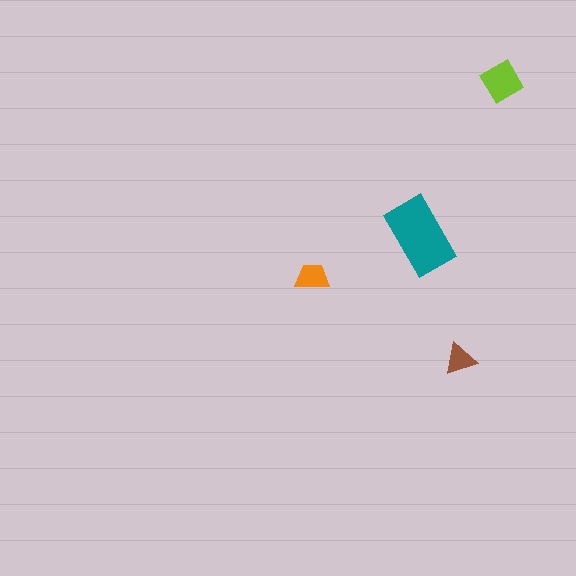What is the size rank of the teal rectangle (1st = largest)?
1st.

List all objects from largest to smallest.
The teal rectangle, the lime diamond, the orange trapezoid, the brown triangle.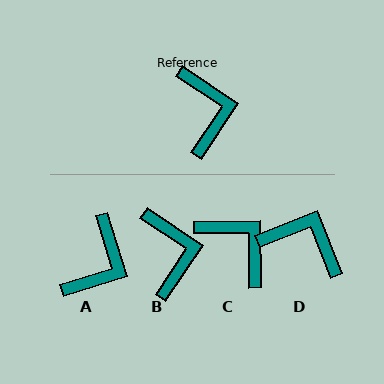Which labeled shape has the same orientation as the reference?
B.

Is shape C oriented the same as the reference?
No, it is off by about 34 degrees.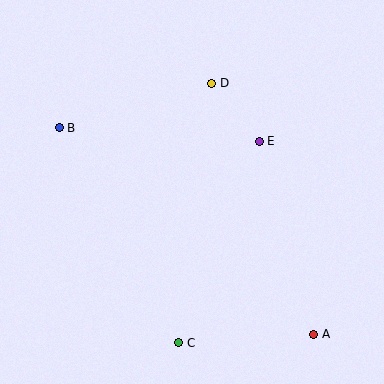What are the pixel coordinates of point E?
Point E is at (259, 141).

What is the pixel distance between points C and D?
The distance between C and D is 262 pixels.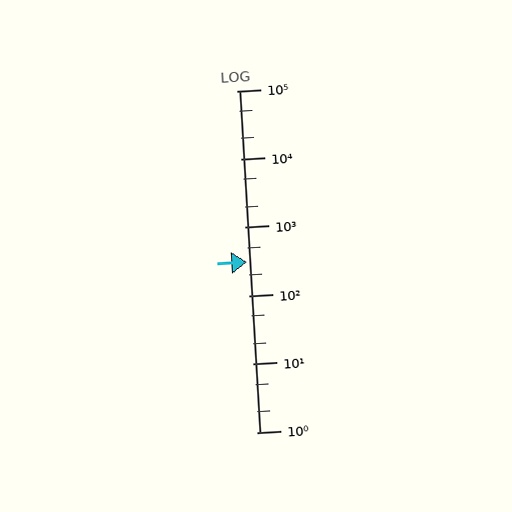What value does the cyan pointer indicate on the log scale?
The pointer indicates approximately 310.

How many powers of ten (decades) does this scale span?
The scale spans 5 decades, from 1 to 100000.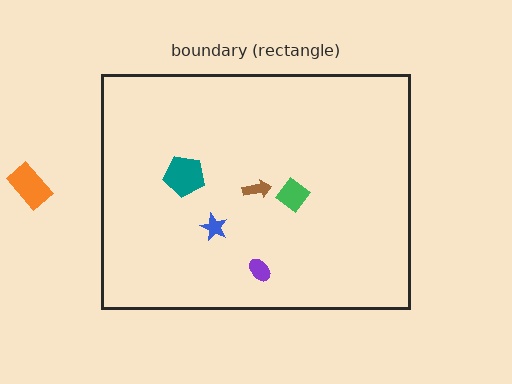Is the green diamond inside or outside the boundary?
Inside.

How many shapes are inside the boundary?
5 inside, 1 outside.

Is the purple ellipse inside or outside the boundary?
Inside.